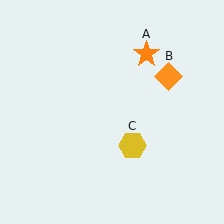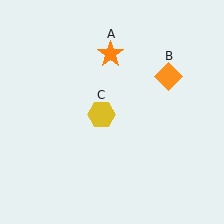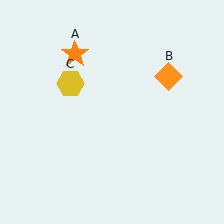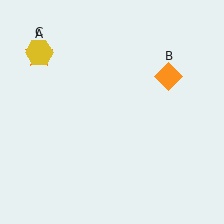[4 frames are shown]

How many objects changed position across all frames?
2 objects changed position: orange star (object A), yellow hexagon (object C).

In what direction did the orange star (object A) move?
The orange star (object A) moved left.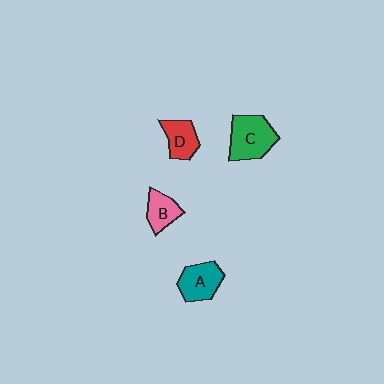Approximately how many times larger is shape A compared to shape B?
Approximately 1.3 times.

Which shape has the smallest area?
Shape B (pink).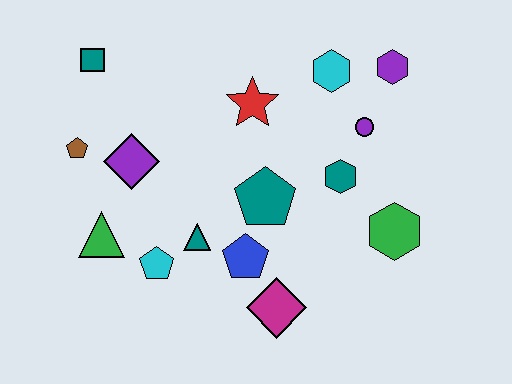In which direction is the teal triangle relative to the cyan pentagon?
The teal triangle is to the right of the cyan pentagon.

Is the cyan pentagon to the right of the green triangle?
Yes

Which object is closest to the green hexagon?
The teal hexagon is closest to the green hexagon.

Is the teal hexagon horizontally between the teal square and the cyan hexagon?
No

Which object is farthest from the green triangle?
The purple hexagon is farthest from the green triangle.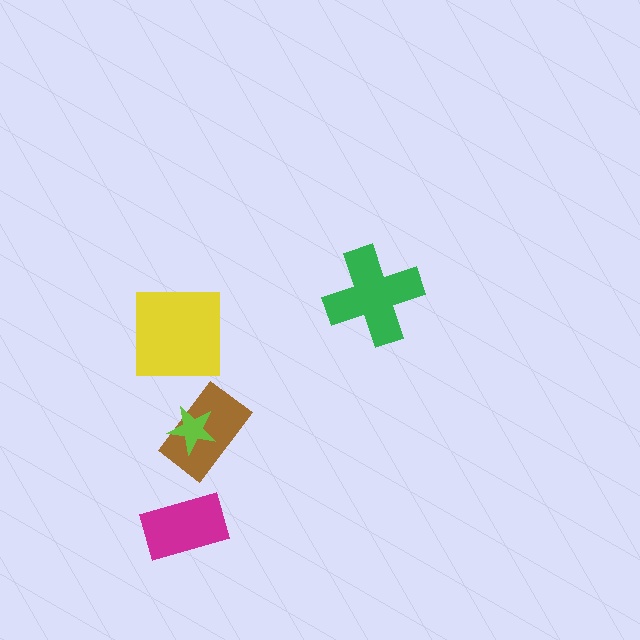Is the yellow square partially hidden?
No, no other shape covers it.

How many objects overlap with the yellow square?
0 objects overlap with the yellow square.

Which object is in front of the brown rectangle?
The lime star is in front of the brown rectangle.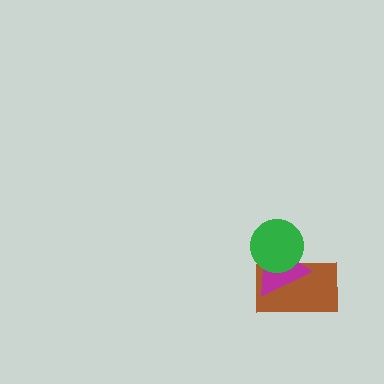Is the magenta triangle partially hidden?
Yes, it is partially covered by another shape.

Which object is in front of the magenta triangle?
The green circle is in front of the magenta triangle.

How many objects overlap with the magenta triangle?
2 objects overlap with the magenta triangle.